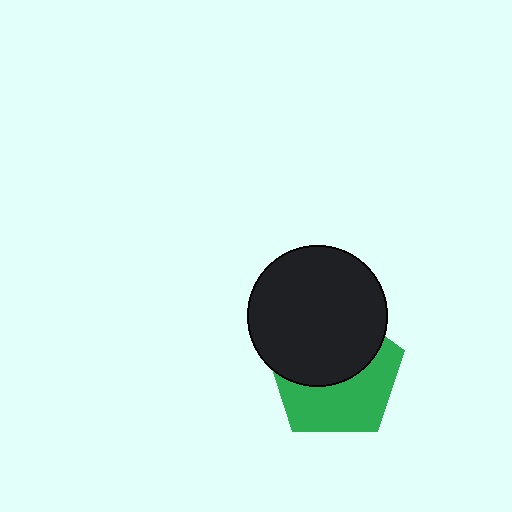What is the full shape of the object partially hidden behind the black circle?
The partially hidden object is a green pentagon.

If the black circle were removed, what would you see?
You would see the complete green pentagon.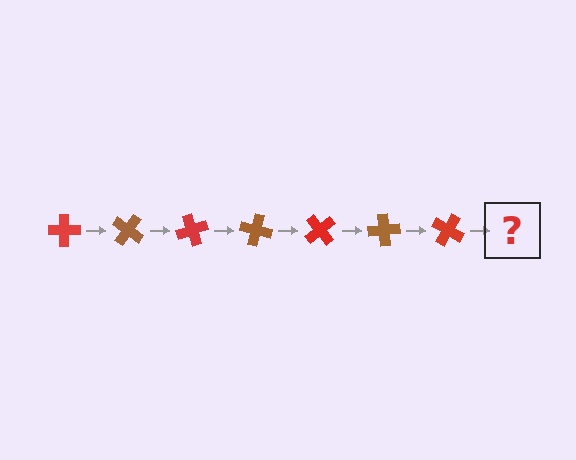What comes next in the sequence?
The next element should be a brown cross, rotated 245 degrees from the start.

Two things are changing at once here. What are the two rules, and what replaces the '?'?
The two rules are that it rotates 35 degrees each step and the color cycles through red and brown. The '?' should be a brown cross, rotated 245 degrees from the start.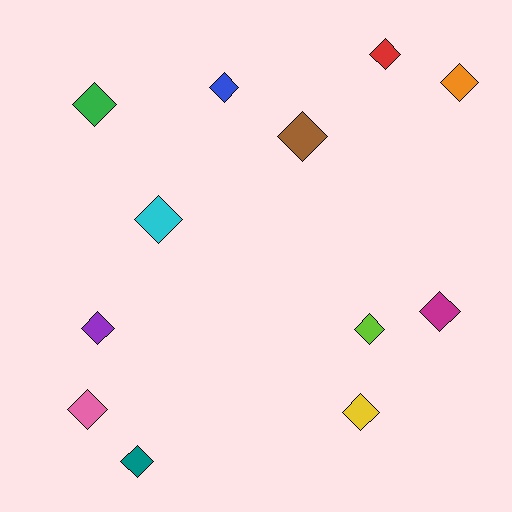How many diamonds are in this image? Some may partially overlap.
There are 12 diamonds.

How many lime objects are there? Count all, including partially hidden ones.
There is 1 lime object.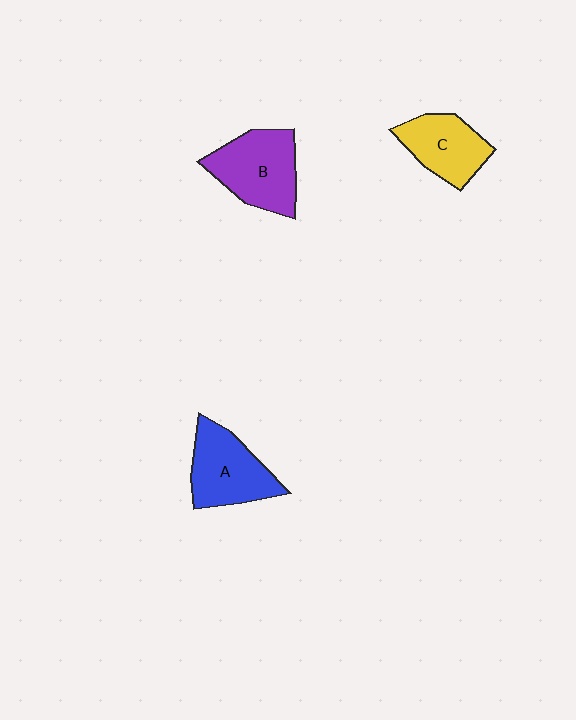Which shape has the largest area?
Shape B (purple).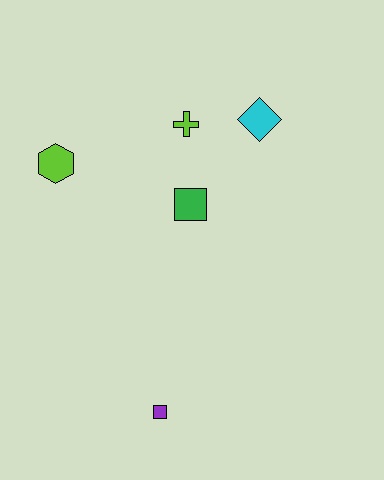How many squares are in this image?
There are 2 squares.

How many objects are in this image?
There are 5 objects.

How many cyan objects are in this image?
There is 1 cyan object.